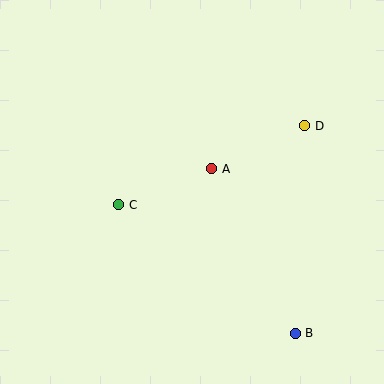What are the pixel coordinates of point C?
Point C is at (119, 205).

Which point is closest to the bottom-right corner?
Point B is closest to the bottom-right corner.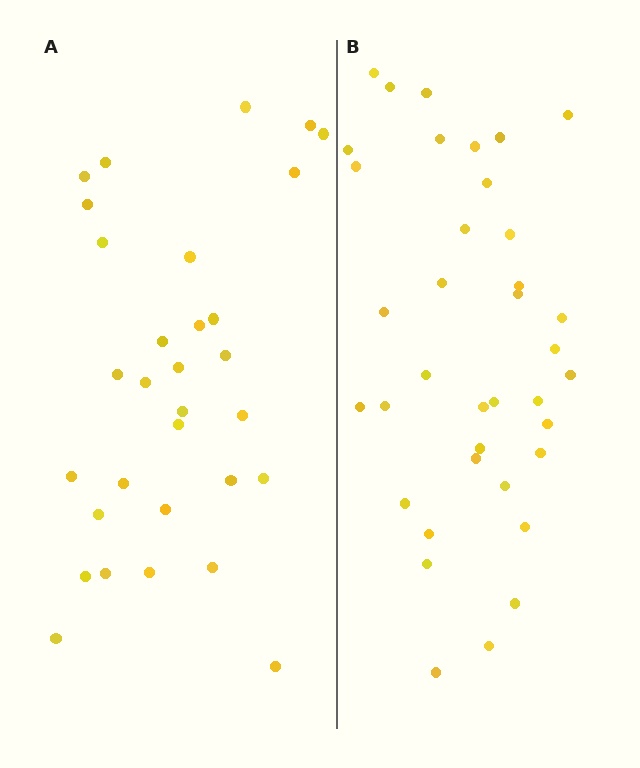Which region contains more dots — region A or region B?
Region B (the right region) has more dots.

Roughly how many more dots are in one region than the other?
Region B has about 6 more dots than region A.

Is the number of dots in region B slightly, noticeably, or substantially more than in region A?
Region B has only slightly more — the two regions are fairly close. The ratio is roughly 1.2 to 1.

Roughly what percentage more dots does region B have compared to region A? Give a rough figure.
About 20% more.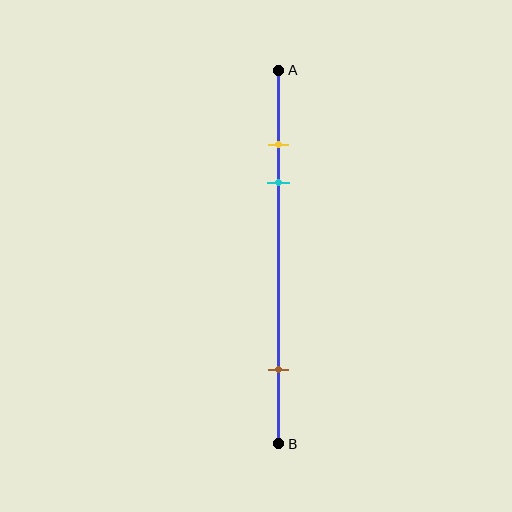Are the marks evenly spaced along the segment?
No, the marks are not evenly spaced.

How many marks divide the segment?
There are 3 marks dividing the segment.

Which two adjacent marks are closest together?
The yellow and cyan marks are the closest adjacent pair.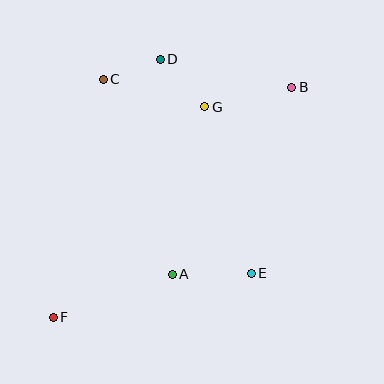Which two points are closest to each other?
Points C and D are closest to each other.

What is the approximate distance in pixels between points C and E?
The distance between C and E is approximately 244 pixels.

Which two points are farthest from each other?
Points B and F are farthest from each other.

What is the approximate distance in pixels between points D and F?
The distance between D and F is approximately 279 pixels.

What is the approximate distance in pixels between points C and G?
The distance between C and G is approximately 105 pixels.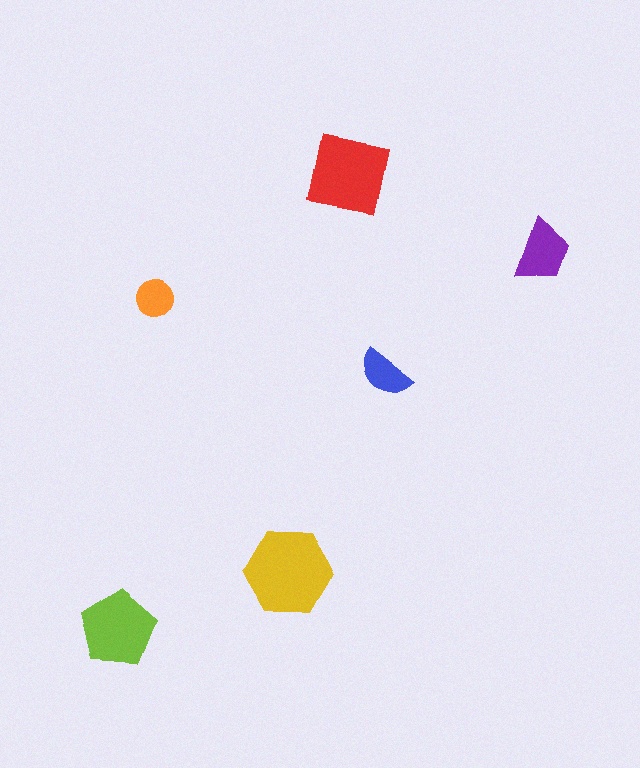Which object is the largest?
The yellow hexagon.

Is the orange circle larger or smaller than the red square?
Smaller.